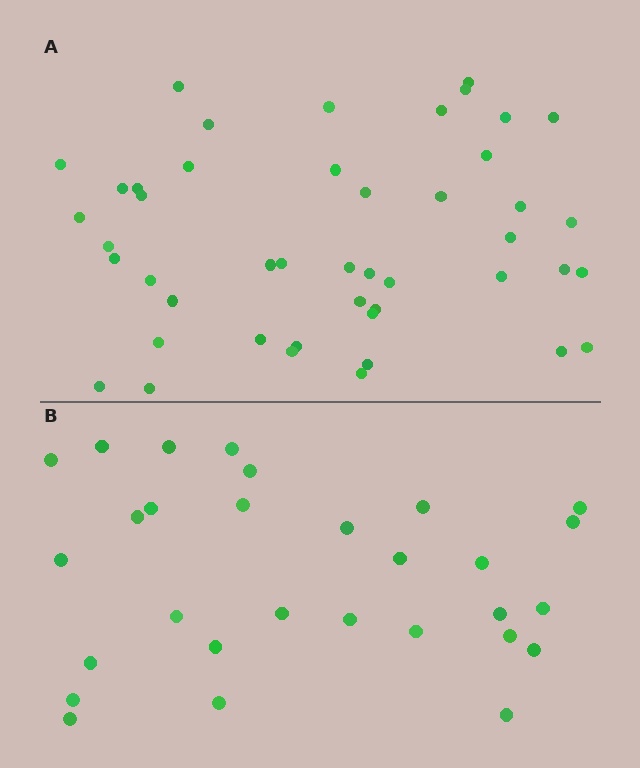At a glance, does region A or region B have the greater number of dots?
Region A (the top region) has more dots.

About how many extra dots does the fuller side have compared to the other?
Region A has approximately 15 more dots than region B.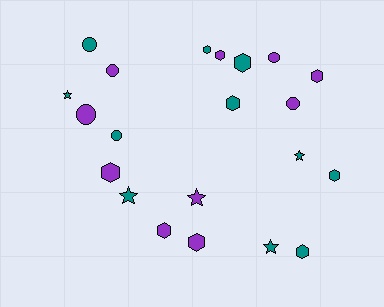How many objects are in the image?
There are 21 objects.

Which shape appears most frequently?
Hexagon, with 10 objects.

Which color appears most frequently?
Teal, with 11 objects.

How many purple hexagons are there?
There are 5 purple hexagons.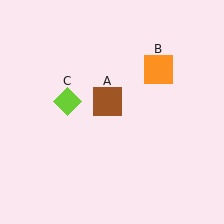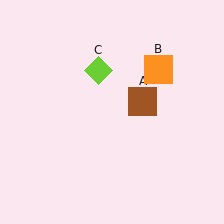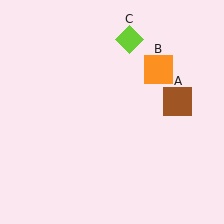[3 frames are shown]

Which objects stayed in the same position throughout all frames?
Orange square (object B) remained stationary.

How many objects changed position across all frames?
2 objects changed position: brown square (object A), lime diamond (object C).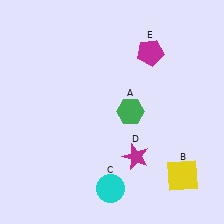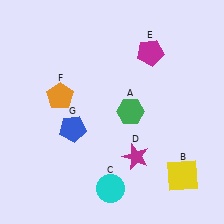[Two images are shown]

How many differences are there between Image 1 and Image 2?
There are 2 differences between the two images.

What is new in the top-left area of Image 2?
An orange pentagon (F) was added in the top-left area of Image 2.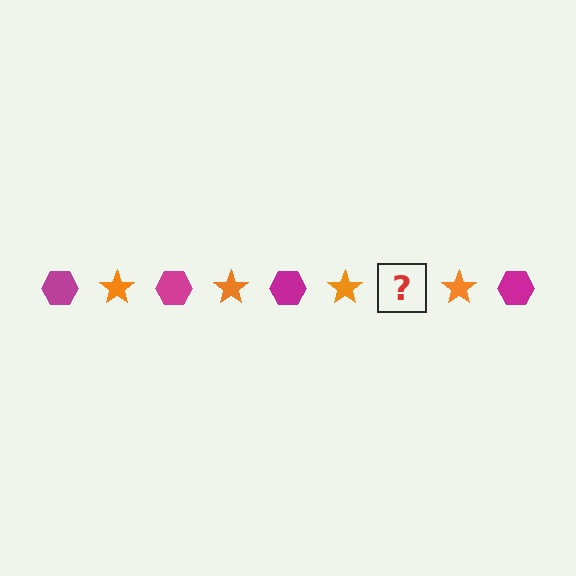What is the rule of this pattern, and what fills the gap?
The rule is that the pattern alternates between magenta hexagon and orange star. The gap should be filled with a magenta hexagon.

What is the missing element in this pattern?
The missing element is a magenta hexagon.